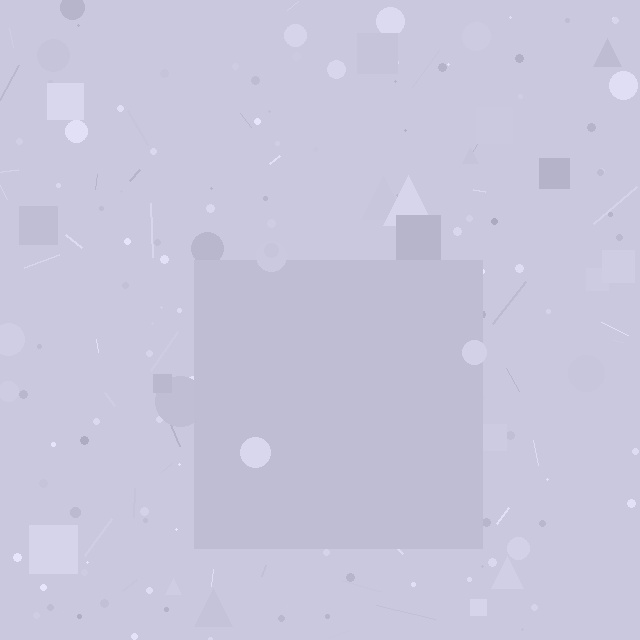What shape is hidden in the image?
A square is hidden in the image.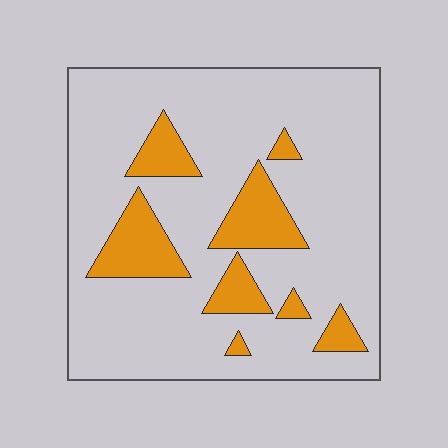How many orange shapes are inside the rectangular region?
8.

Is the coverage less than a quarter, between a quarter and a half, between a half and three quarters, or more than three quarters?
Less than a quarter.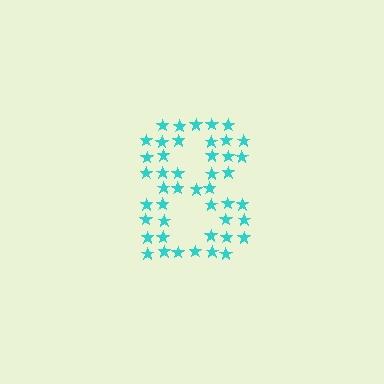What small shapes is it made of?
It is made of small stars.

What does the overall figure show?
The overall figure shows the digit 8.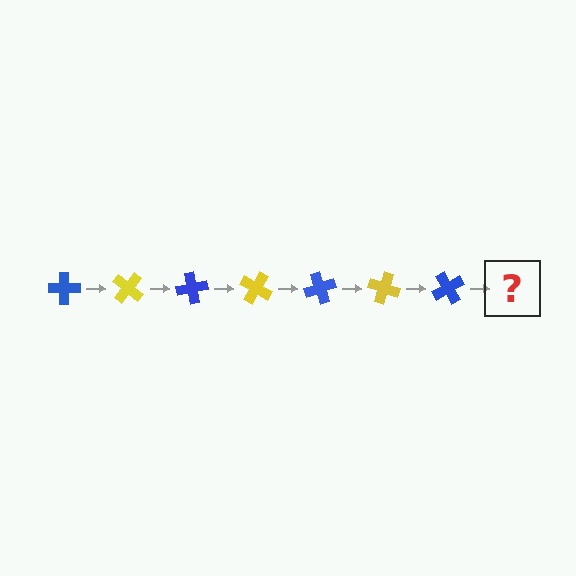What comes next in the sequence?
The next element should be a yellow cross, rotated 280 degrees from the start.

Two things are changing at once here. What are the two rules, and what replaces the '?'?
The two rules are that it rotates 40 degrees each step and the color cycles through blue and yellow. The '?' should be a yellow cross, rotated 280 degrees from the start.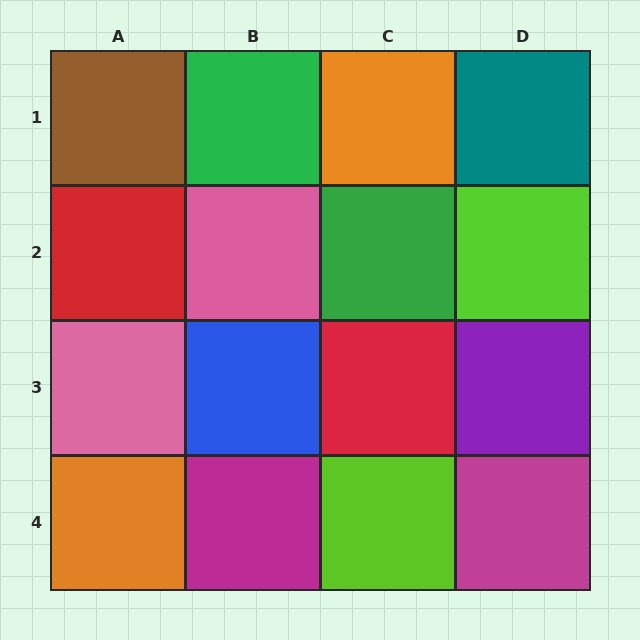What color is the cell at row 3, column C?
Red.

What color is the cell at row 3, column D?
Purple.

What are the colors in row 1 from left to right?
Brown, green, orange, teal.